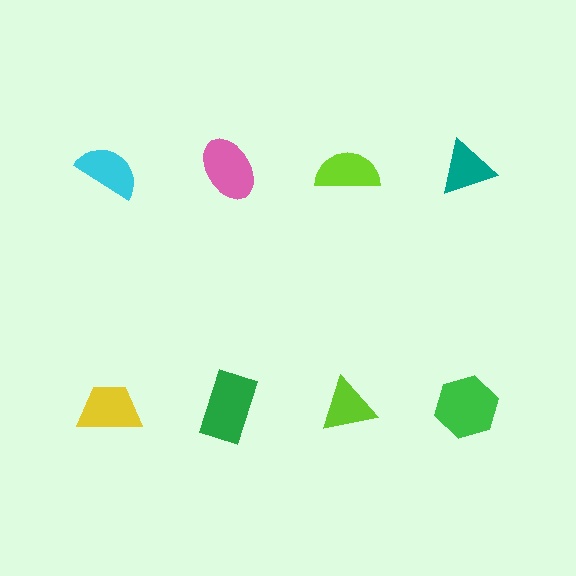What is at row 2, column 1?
A yellow trapezoid.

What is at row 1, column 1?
A cyan semicircle.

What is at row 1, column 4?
A teal triangle.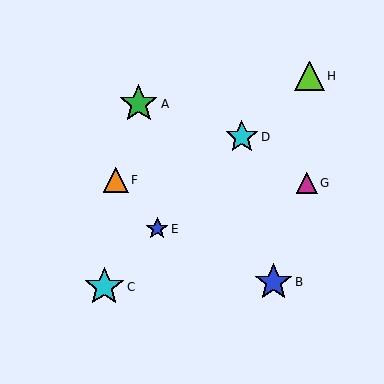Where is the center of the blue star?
The center of the blue star is at (157, 229).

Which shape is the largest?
The cyan star (labeled C) is the largest.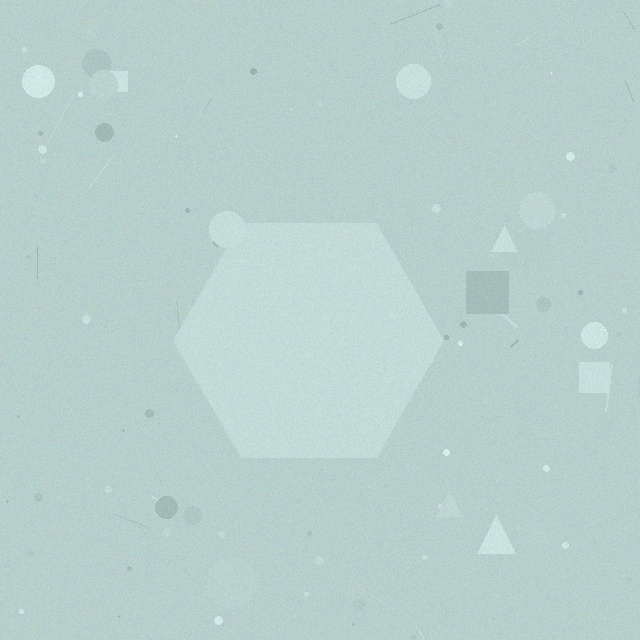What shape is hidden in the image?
A hexagon is hidden in the image.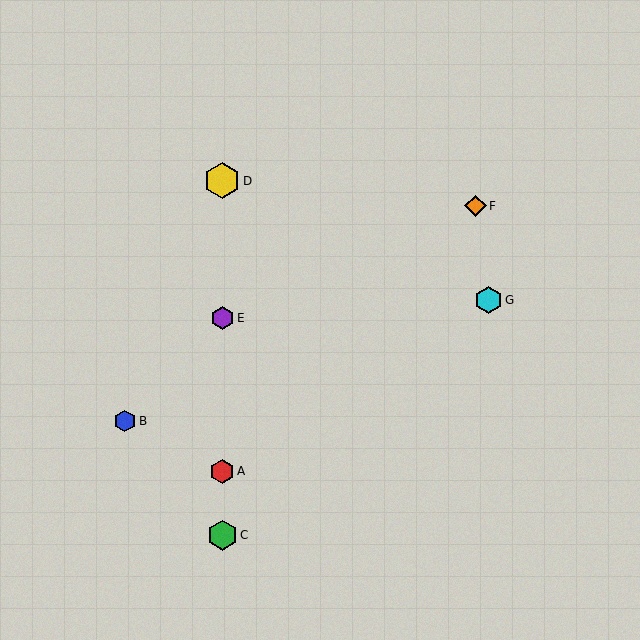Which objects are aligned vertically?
Objects A, C, D, E are aligned vertically.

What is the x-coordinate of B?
Object B is at x≈125.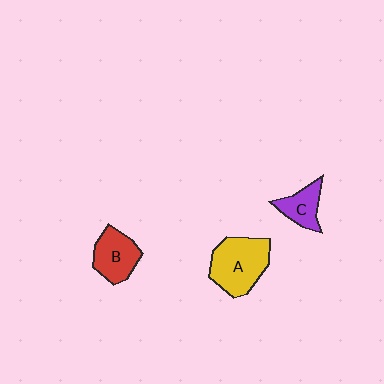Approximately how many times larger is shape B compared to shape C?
Approximately 1.4 times.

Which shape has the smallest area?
Shape C (purple).